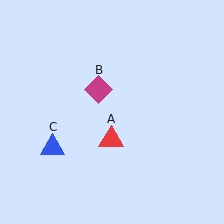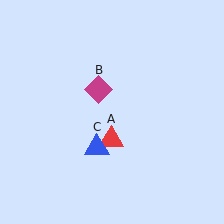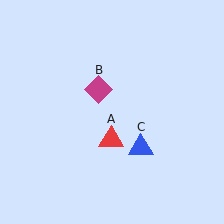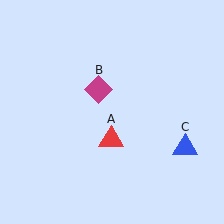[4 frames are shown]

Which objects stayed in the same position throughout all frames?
Red triangle (object A) and magenta diamond (object B) remained stationary.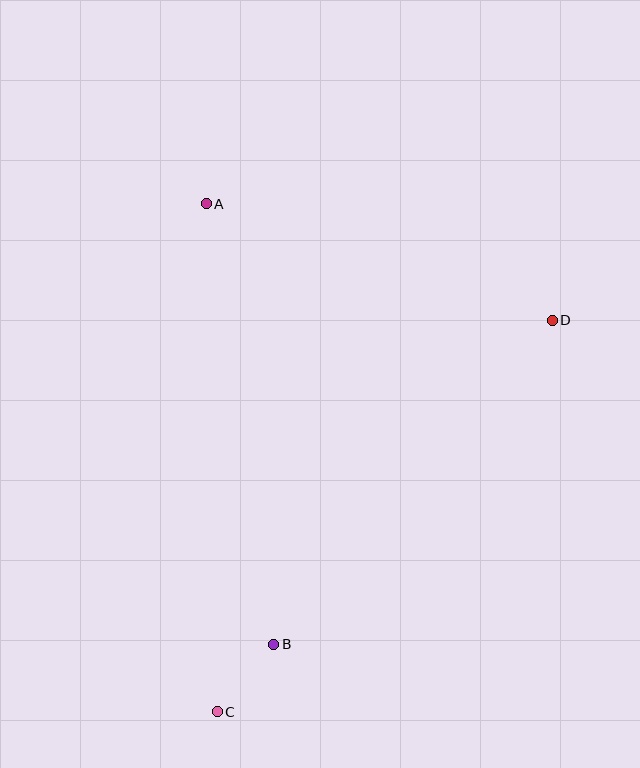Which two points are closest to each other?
Points B and C are closest to each other.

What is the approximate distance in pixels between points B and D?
The distance between B and D is approximately 427 pixels.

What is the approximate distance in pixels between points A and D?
The distance between A and D is approximately 365 pixels.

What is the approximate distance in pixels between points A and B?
The distance between A and B is approximately 446 pixels.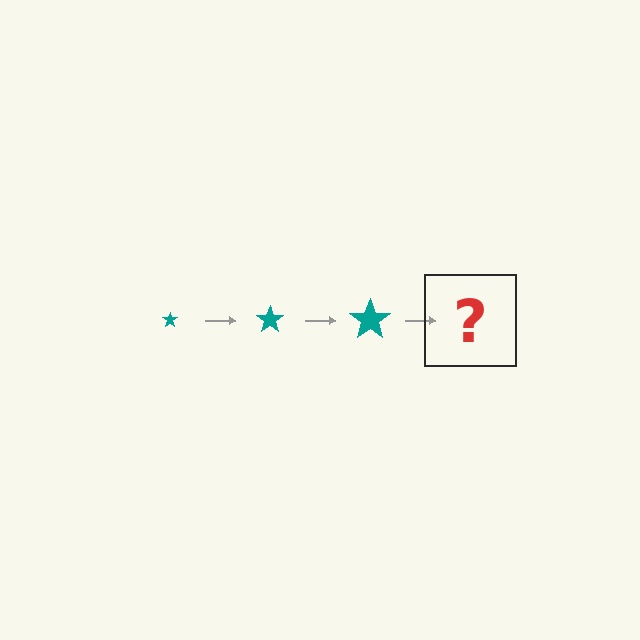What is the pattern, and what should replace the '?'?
The pattern is that the star gets progressively larger each step. The '?' should be a teal star, larger than the previous one.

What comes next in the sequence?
The next element should be a teal star, larger than the previous one.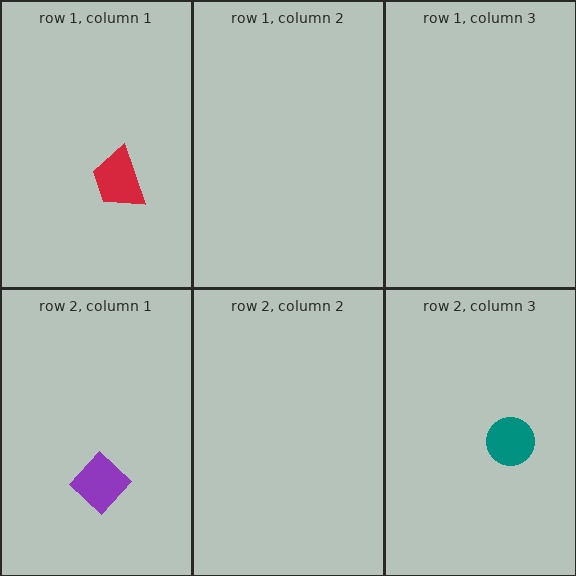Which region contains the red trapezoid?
The row 1, column 1 region.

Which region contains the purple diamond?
The row 2, column 1 region.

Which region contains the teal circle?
The row 2, column 3 region.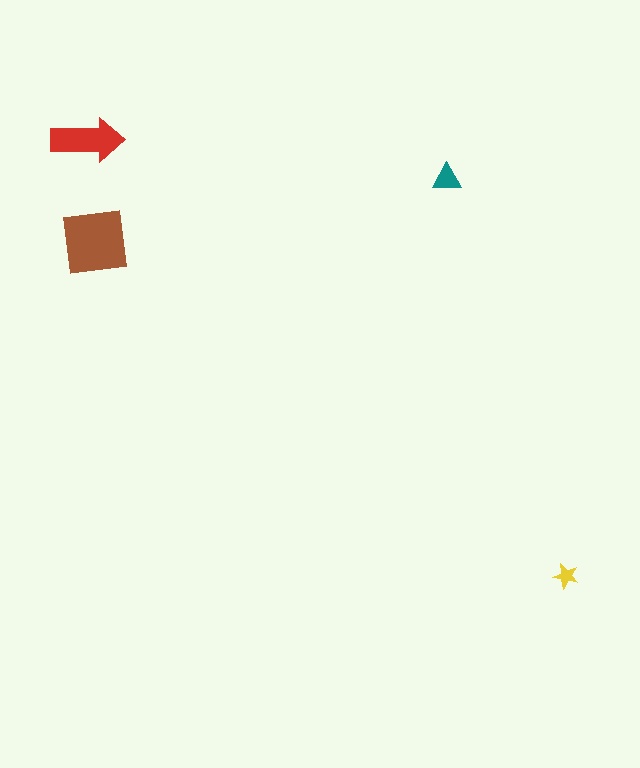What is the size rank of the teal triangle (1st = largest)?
3rd.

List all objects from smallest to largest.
The yellow star, the teal triangle, the red arrow, the brown square.